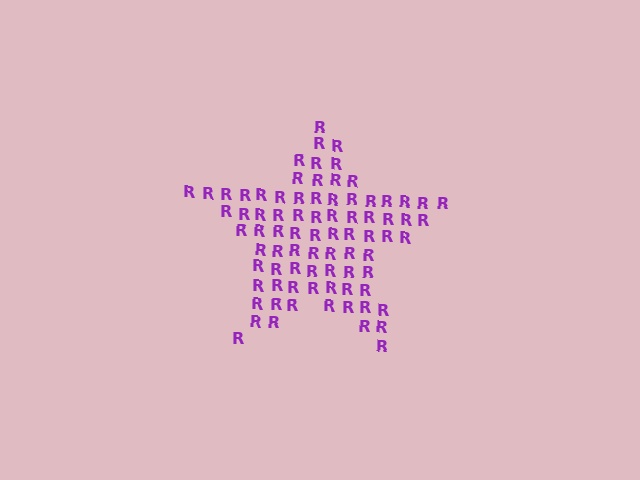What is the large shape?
The large shape is a star.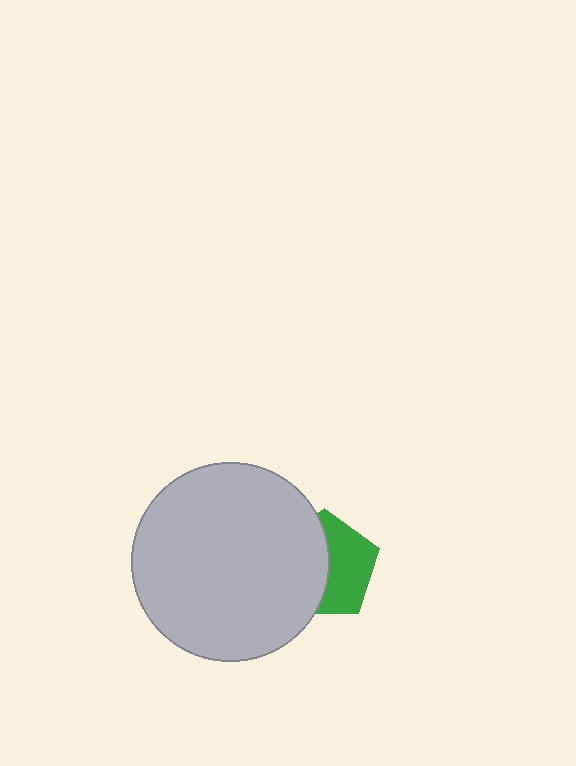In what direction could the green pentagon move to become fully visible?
The green pentagon could move right. That would shift it out from behind the light gray circle entirely.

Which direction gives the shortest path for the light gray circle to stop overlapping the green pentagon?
Moving left gives the shortest separation.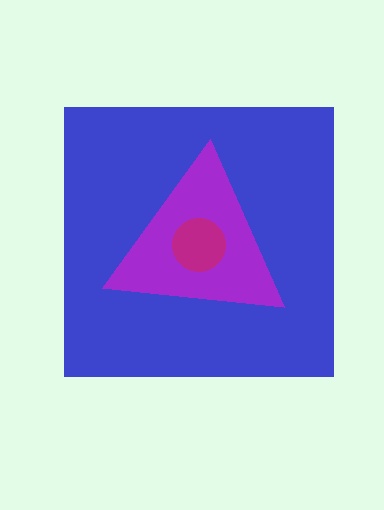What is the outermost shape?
The blue square.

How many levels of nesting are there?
3.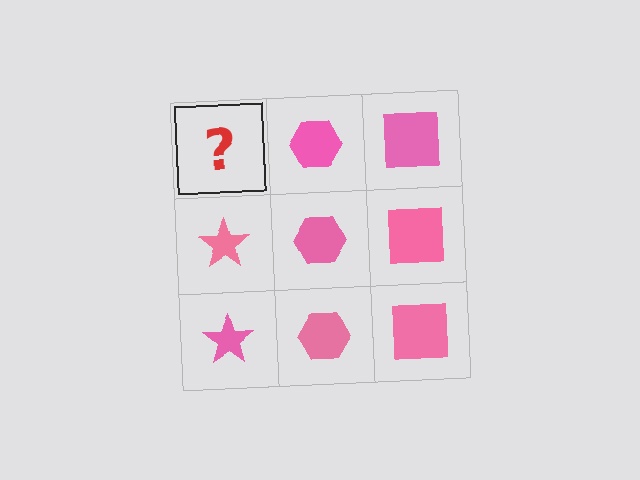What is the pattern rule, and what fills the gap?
The rule is that each column has a consistent shape. The gap should be filled with a pink star.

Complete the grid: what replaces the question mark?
The question mark should be replaced with a pink star.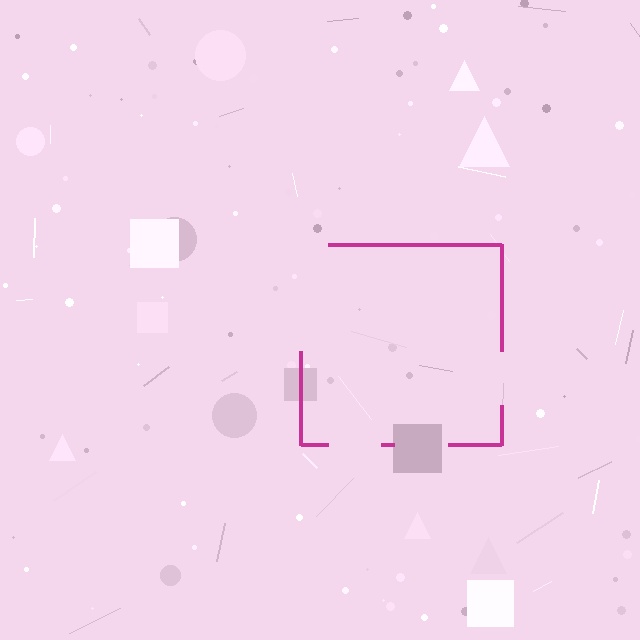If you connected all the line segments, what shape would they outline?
They would outline a square.